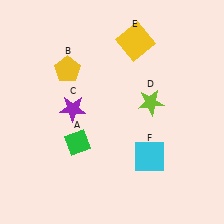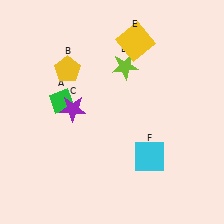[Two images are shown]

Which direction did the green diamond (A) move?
The green diamond (A) moved up.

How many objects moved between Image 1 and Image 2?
2 objects moved between the two images.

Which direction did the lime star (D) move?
The lime star (D) moved up.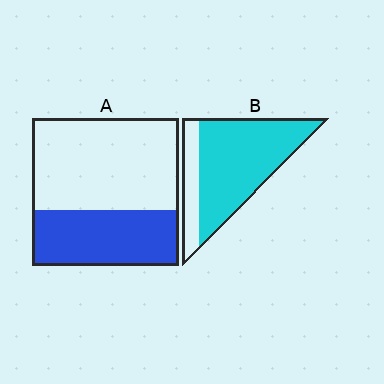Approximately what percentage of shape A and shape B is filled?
A is approximately 40% and B is approximately 80%.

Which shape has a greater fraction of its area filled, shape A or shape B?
Shape B.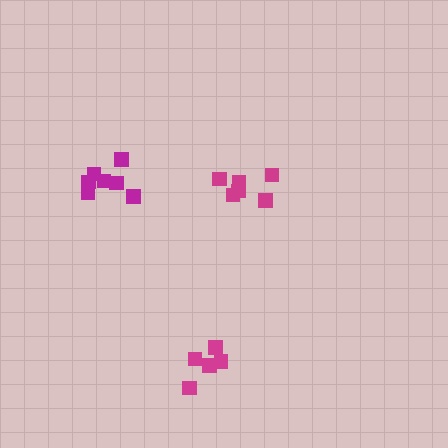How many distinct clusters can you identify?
There are 3 distinct clusters.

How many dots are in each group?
Group 1: 6 dots, Group 2: 7 dots, Group 3: 5 dots (18 total).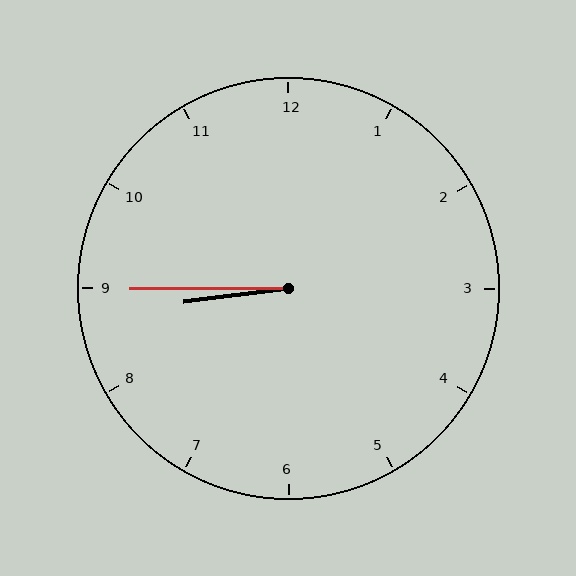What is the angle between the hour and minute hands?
Approximately 8 degrees.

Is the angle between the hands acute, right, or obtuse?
It is acute.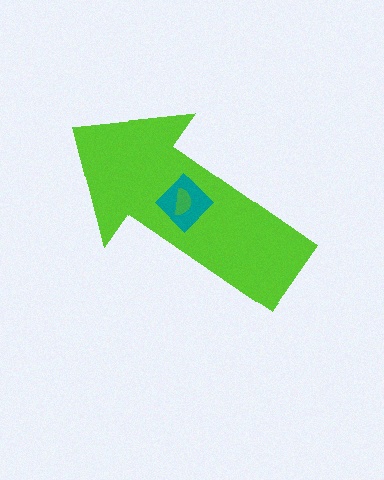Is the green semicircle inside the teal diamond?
Yes.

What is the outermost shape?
The lime arrow.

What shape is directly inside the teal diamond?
The green semicircle.